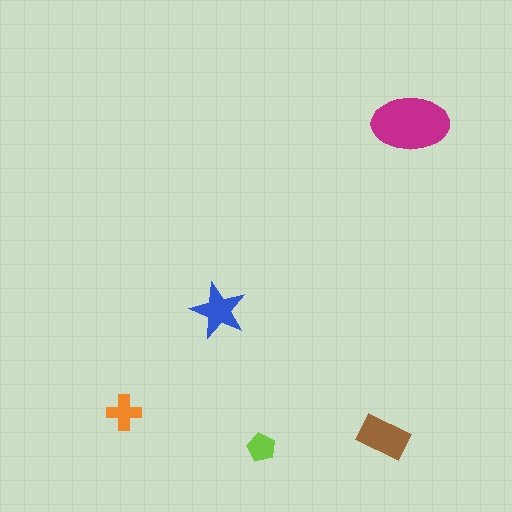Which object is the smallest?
The lime pentagon.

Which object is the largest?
The magenta ellipse.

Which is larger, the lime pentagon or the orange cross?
The orange cross.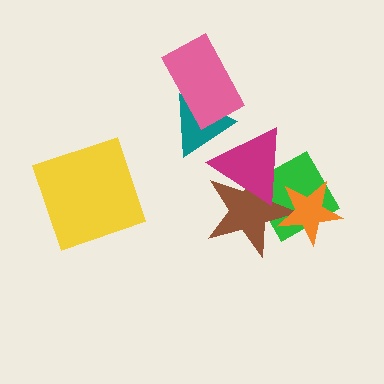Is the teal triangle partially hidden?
Yes, it is partially covered by another shape.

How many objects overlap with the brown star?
3 objects overlap with the brown star.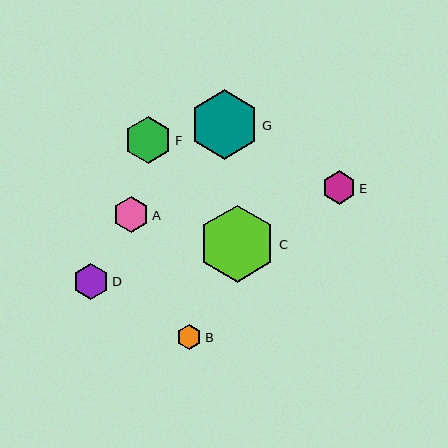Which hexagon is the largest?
Hexagon C is the largest with a size of approximately 77 pixels.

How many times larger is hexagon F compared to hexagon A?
Hexagon F is approximately 1.3 times the size of hexagon A.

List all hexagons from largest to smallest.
From largest to smallest: C, G, F, D, A, E, B.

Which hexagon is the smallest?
Hexagon B is the smallest with a size of approximately 25 pixels.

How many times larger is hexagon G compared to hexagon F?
Hexagon G is approximately 1.5 times the size of hexagon F.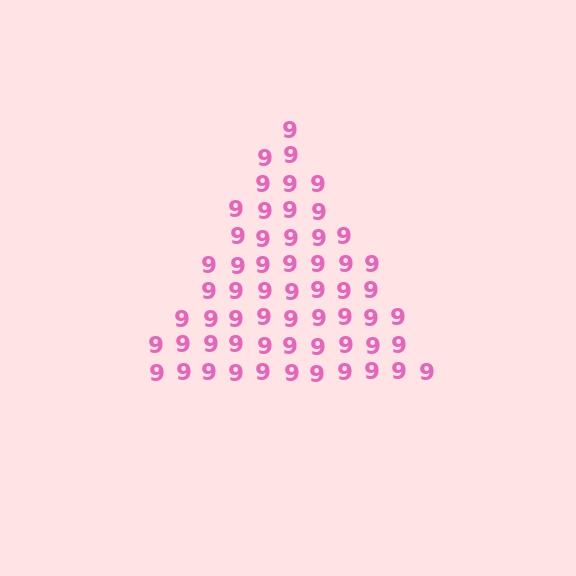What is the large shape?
The large shape is a triangle.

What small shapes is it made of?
It is made of small digit 9's.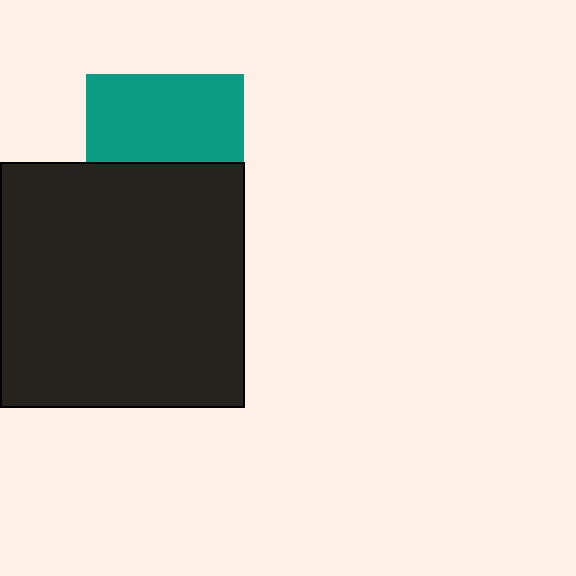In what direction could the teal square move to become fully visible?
The teal square could move up. That would shift it out from behind the black square entirely.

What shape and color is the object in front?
The object in front is a black square.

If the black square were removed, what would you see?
You would see the complete teal square.